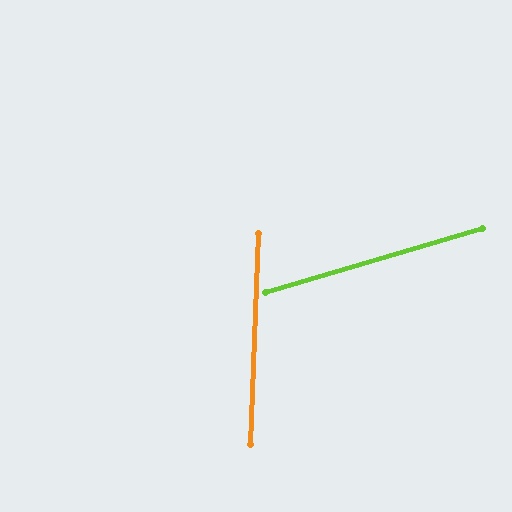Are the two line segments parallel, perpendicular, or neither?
Neither parallel nor perpendicular — they differ by about 71°.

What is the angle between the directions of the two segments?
Approximately 71 degrees.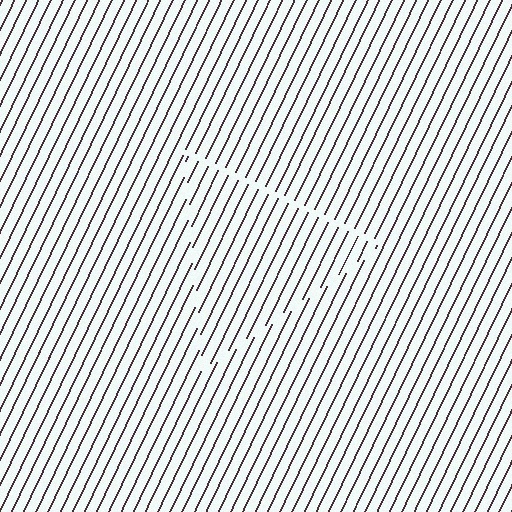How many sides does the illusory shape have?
3 sides — the line-ends trace a triangle.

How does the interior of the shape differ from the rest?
The interior of the shape contains the same grating, shifted by half a period — the contour is defined by the phase discontinuity where line-ends from the inner and outer gratings abut.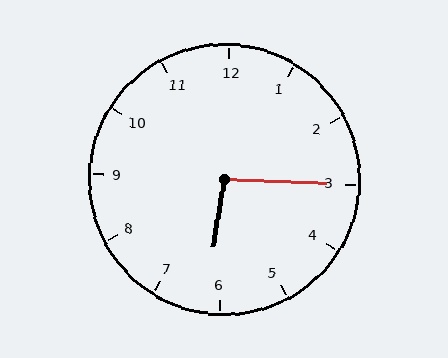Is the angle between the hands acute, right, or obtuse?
It is obtuse.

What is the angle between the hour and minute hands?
Approximately 98 degrees.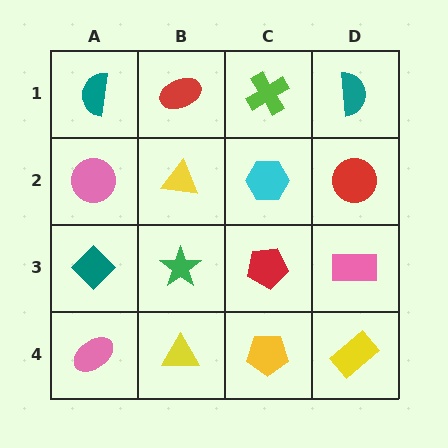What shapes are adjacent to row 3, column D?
A red circle (row 2, column D), a yellow rectangle (row 4, column D), a red pentagon (row 3, column C).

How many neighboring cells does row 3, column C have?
4.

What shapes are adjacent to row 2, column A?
A teal semicircle (row 1, column A), a teal diamond (row 3, column A), a yellow triangle (row 2, column B).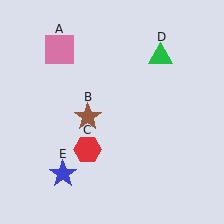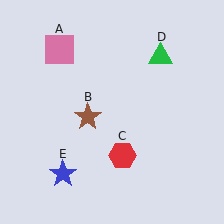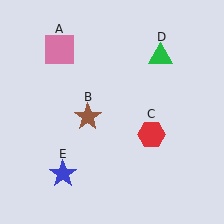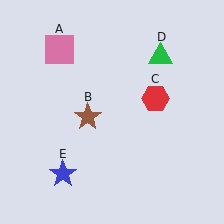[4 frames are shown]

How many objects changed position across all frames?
1 object changed position: red hexagon (object C).